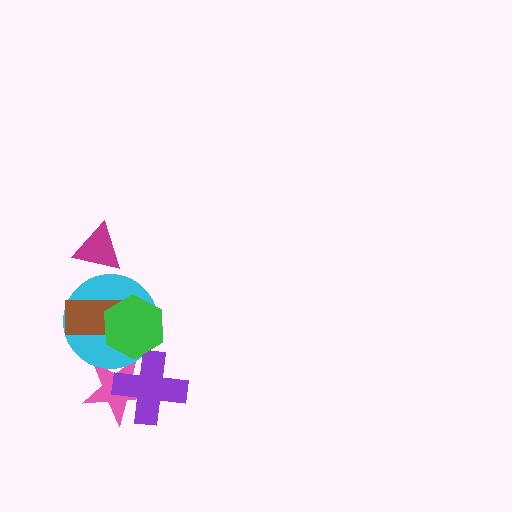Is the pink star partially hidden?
Yes, it is partially covered by another shape.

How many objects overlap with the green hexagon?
3 objects overlap with the green hexagon.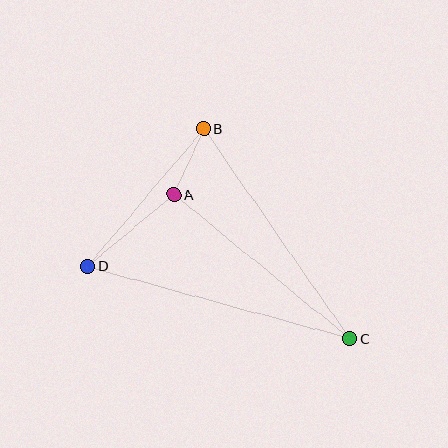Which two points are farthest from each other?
Points C and D are farthest from each other.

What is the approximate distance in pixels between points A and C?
The distance between A and C is approximately 228 pixels.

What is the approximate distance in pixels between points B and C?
The distance between B and C is approximately 255 pixels.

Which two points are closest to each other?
Points A and B are closest to each other.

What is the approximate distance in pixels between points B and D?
The distance between B and D is approximately 180 pixels.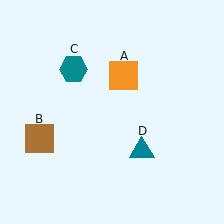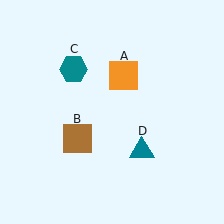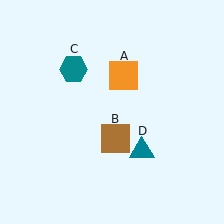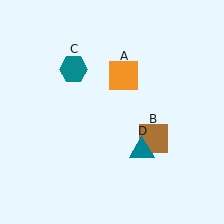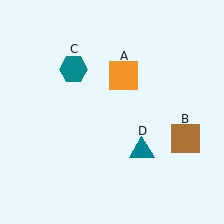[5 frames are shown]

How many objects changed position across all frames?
1 object changed position: brown square (object B).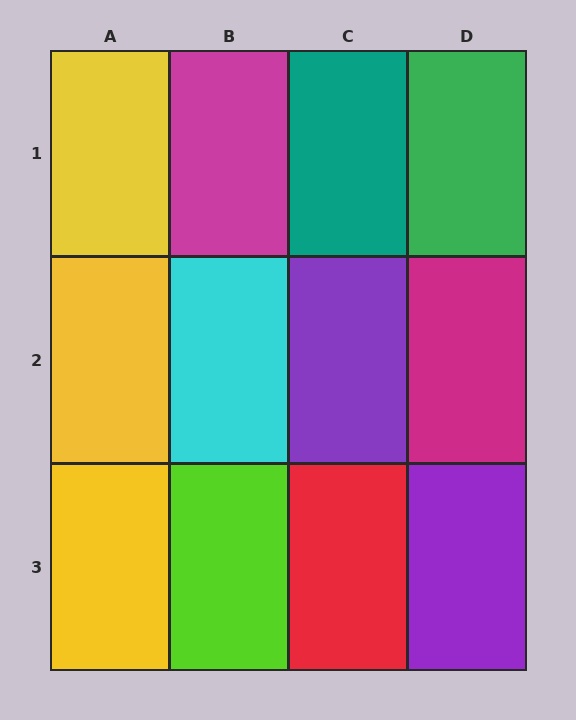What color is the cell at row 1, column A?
Yellow.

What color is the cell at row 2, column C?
Purple.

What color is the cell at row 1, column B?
Magenta.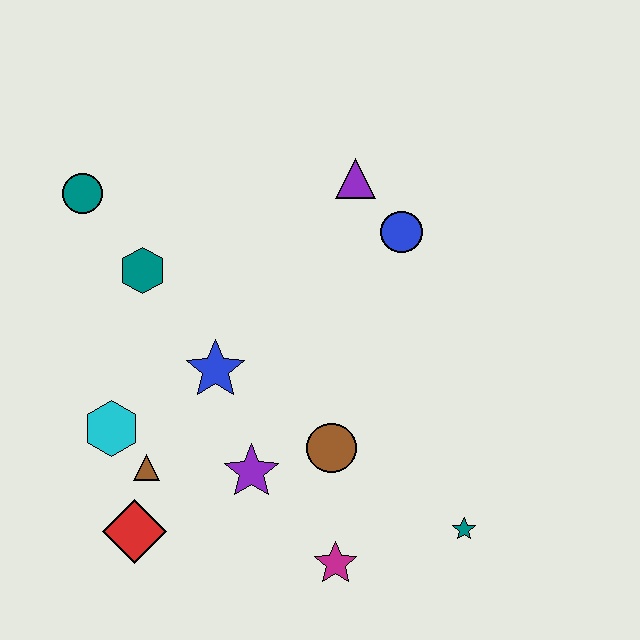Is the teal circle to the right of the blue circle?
No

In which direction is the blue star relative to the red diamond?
The blue star is above the red diamond.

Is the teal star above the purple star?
No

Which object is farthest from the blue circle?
The red diamond is farthest from the blue circle.